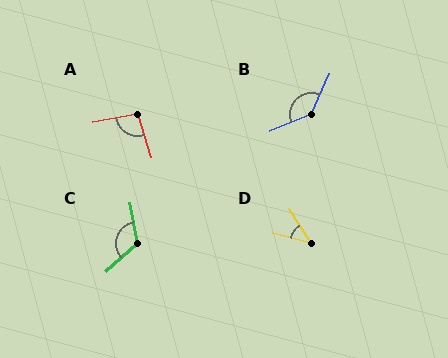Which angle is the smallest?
D, at approximately 44 degrees.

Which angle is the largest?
B, at approximately 136 degrees.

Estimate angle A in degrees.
Approximately 98 degrees.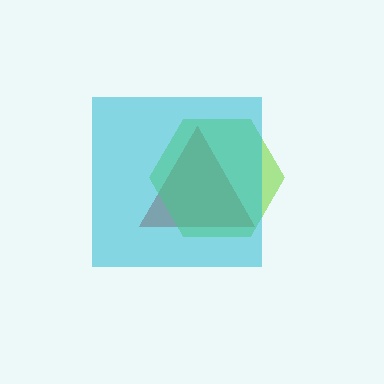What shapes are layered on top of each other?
The layered shapes are: a red triangle, a lime hexagon, a cyan square.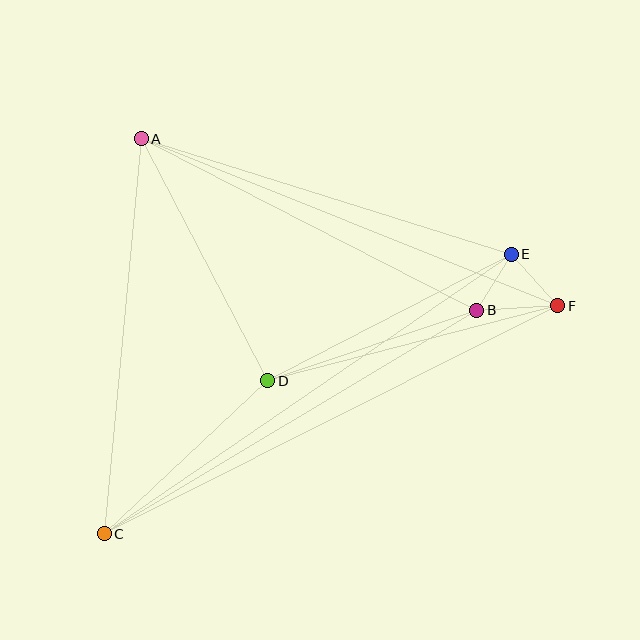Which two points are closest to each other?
Points B and E are closest to each other.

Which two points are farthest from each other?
Points C and F are farthest from each other.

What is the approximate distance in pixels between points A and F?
The distance between A and F is approximately 449 pixels.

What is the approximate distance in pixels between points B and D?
The distance between B and D is approximately 221 pixels.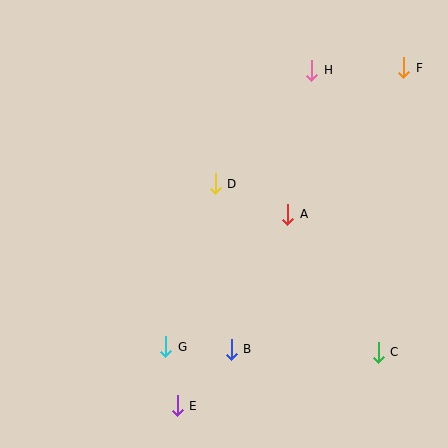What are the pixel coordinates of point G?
Point G is at (166, 347).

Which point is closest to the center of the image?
Point D at (215, 184) is closest to the center.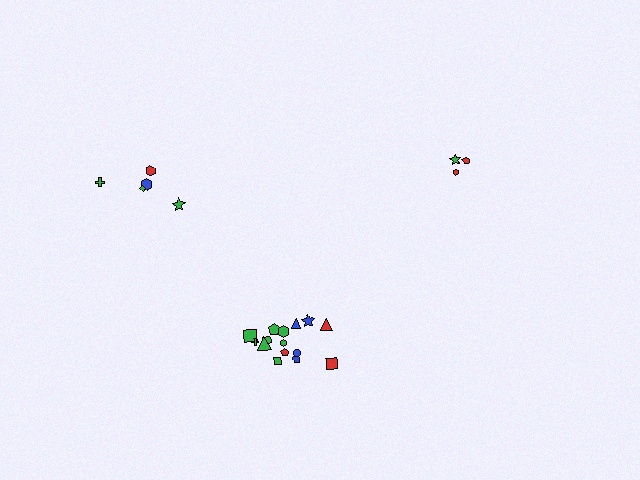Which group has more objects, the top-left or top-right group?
The top-left group.